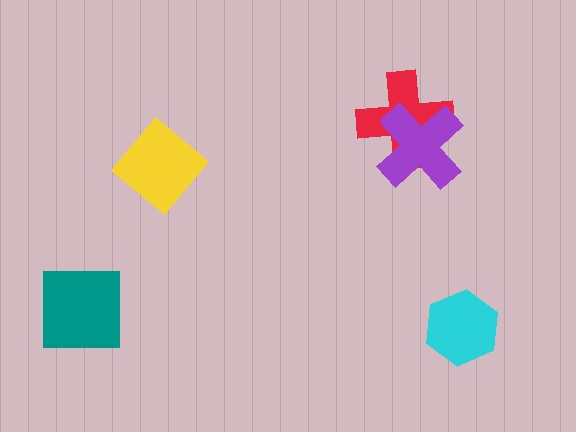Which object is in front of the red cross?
The purple cross is in front of the red cross.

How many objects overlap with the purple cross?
1 object overlaps with the purple cross.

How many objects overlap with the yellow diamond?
0 objects overlap with the yellow diamond.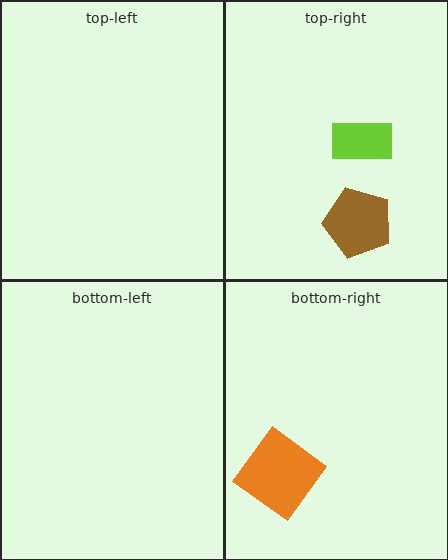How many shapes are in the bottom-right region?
1.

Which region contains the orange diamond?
The bottom-right region.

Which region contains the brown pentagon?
The top-right region.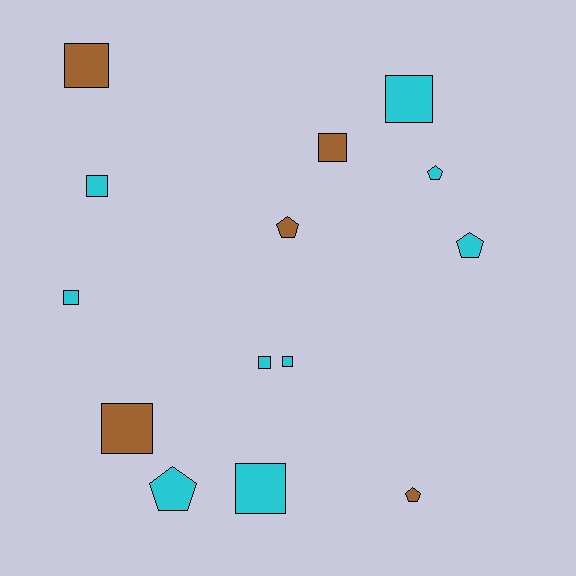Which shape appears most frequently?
Square, with 9 objects.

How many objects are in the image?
There are 14 objects.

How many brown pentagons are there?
There are 2 brown pentagons.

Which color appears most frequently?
Cyan, with 9 objects.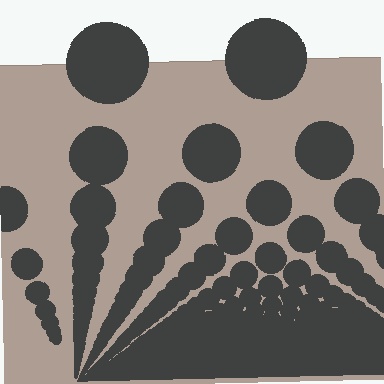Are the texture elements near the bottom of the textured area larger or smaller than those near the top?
Smaller. The gradient is inverted — elements near the bottom are smaller and denser.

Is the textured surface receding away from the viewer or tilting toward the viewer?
The surface appears to tilt toward the viewer. Texture elements get larger and sparser toward the top.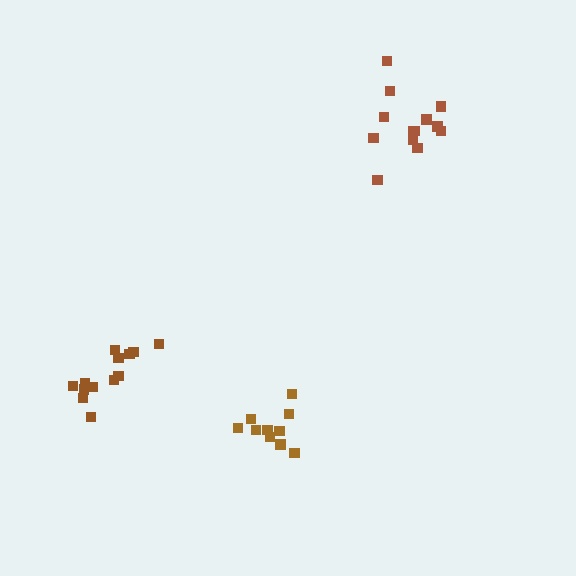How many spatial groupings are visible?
There are 3 spatial groupings.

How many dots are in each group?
Group 1: 10 dots, Group 2: 13 dots, Group 3: 13 dots (36 total).